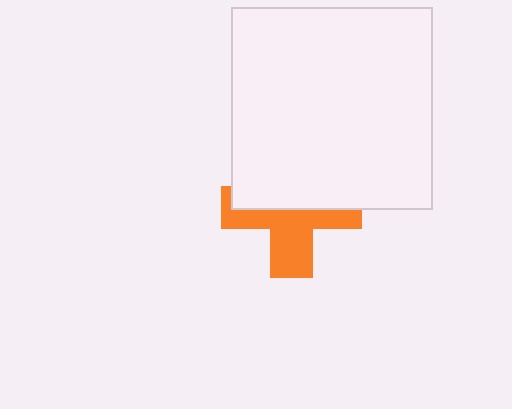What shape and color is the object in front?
The object in front is a white square.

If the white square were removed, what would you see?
You would see the complete orange cross.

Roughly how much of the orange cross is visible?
About half of it is visible (roughly 50%).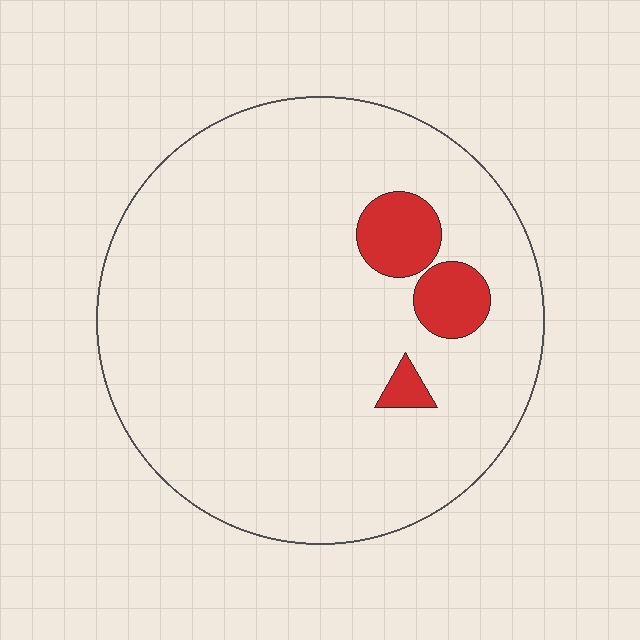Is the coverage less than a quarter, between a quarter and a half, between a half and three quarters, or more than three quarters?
Less than a quarter.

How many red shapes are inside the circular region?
3.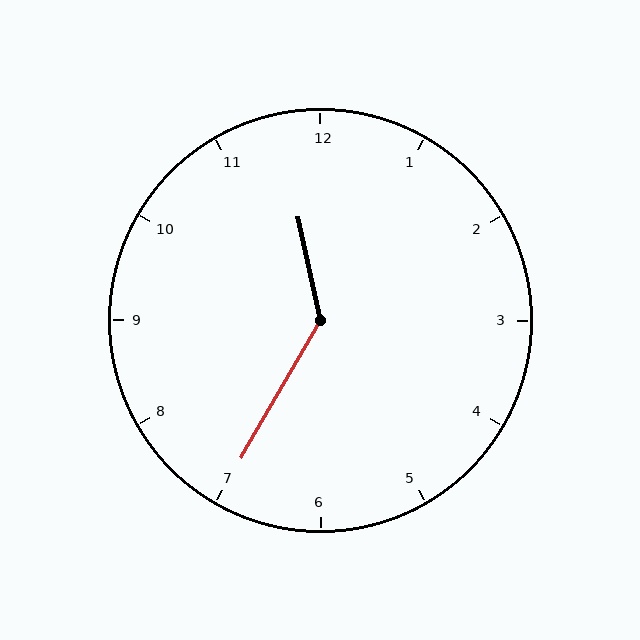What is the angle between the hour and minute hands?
Approximately 138 degrees.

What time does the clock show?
11:35.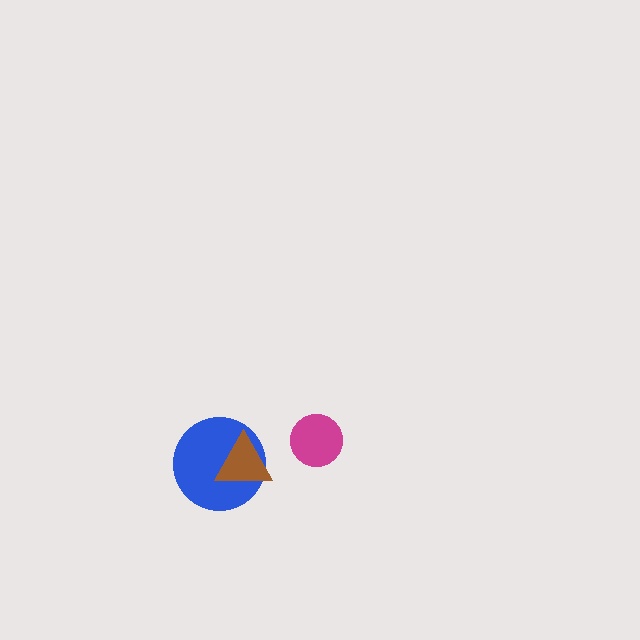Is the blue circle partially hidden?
Yes, it is partially covered by another shape.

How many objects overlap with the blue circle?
1 object overlaps with the blue circle.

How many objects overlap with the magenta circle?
0 objects overlap with the magenta circle.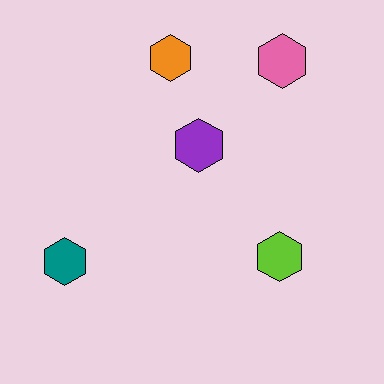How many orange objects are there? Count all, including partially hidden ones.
There is 1 orange object.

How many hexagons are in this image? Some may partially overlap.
There are 5 hexagons.